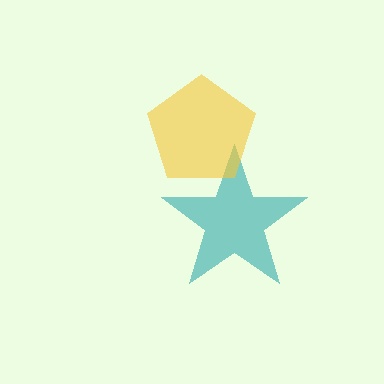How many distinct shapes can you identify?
There are 2 distinct shapes: a teal star, a yellow pentagon.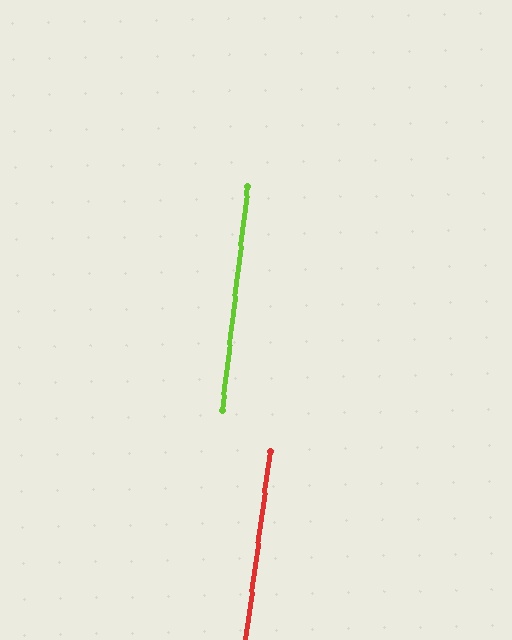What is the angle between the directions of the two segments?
Approximately 1 degree.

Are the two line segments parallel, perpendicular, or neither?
Parallel — their directions differ by only 0.8°.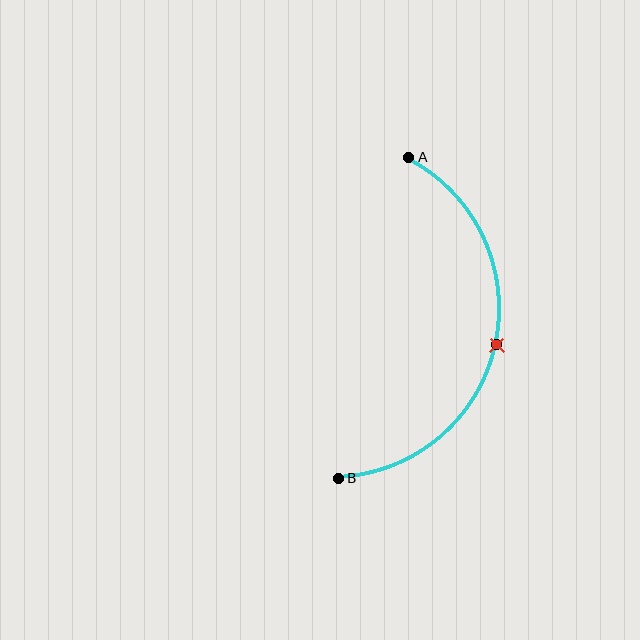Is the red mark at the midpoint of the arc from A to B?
Yes. The red mark lies on the arc at equal arc-length from both A and B — it is the arc midpoint.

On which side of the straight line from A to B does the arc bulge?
The arc bulges to the right of the straight line connecting A and B.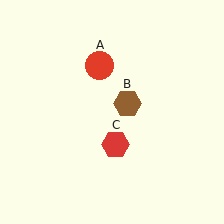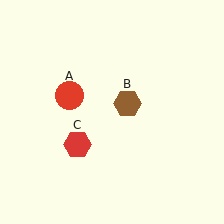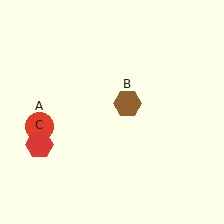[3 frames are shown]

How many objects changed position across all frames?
2 objects changed position: red circle (object A), red hexagon (object C).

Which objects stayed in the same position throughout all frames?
Brown hexagon (object B) remained stationary.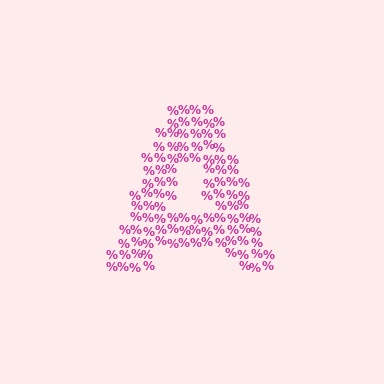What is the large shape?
The large shape is the letter A.